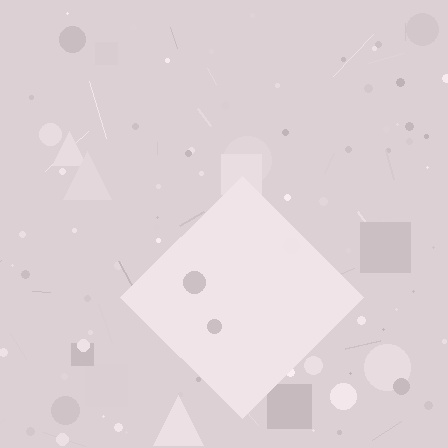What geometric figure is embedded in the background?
A diamond is embedded in the background.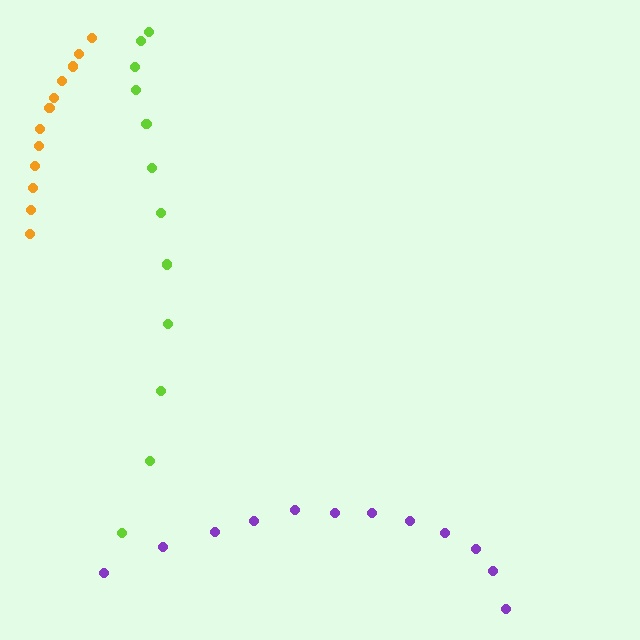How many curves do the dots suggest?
There are 3 distinct paths.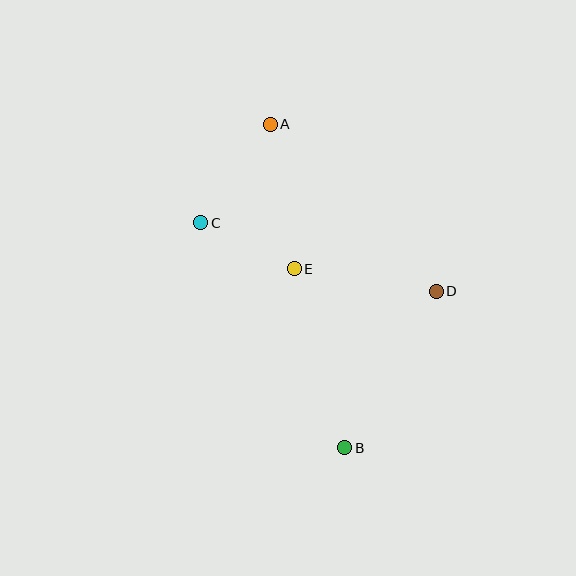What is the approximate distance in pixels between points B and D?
The distance between B and D is approximately 182 pixels.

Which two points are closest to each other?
Points C and E are closest to each other.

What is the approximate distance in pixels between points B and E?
The distance between B and E is approximately 186 pixels.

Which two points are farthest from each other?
Points A and B are farthest from each other.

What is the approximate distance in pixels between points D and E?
The distance between D and E is approximately 144 pixels.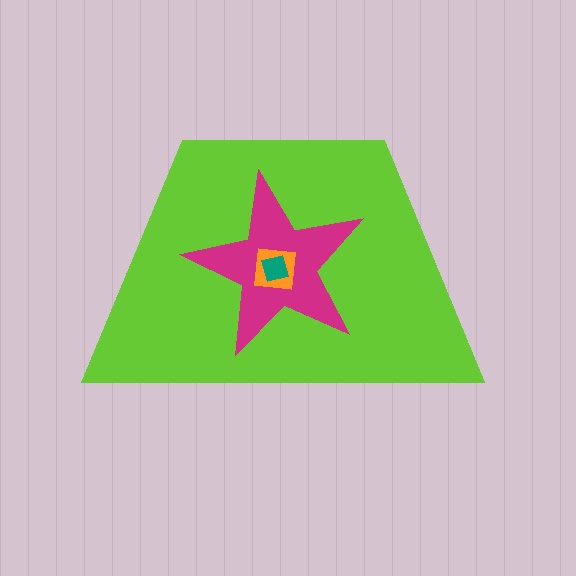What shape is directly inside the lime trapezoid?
The magenta star.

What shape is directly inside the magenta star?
The orange square.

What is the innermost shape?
The teal diamond.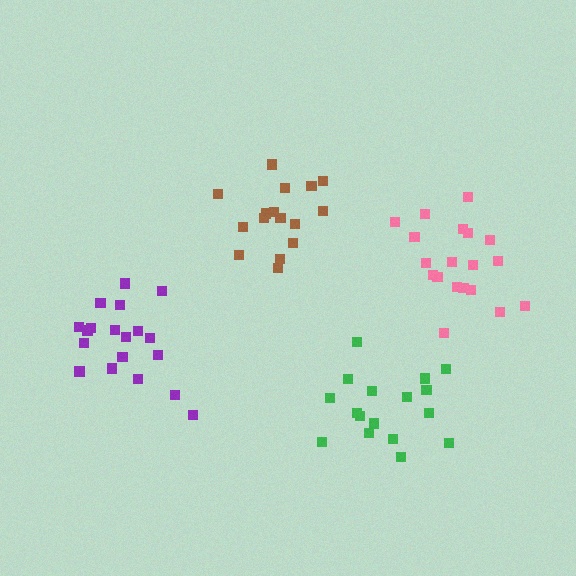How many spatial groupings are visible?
There are 4 spatial groupings.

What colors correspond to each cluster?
The clusters are colored: brown, purple, green, pink.